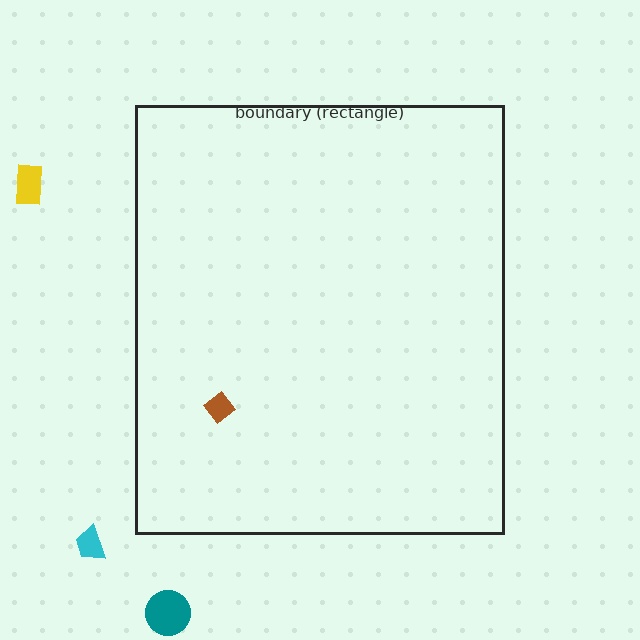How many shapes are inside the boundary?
1 inside, 3 outside.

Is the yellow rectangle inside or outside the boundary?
Outside.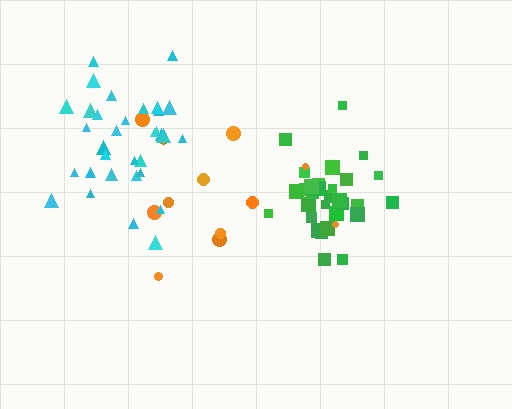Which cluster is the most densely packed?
Green.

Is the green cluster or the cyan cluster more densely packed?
Green.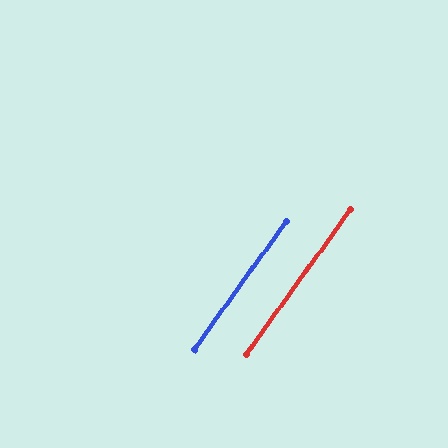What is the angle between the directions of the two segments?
Approximately 0 degrees.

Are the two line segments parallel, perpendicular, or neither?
Parallel — their directions differ by only 0.0°.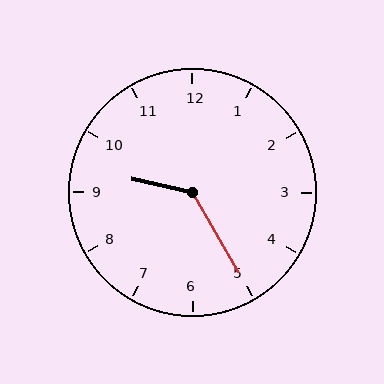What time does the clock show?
9:25.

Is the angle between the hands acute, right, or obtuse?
It is obtuse.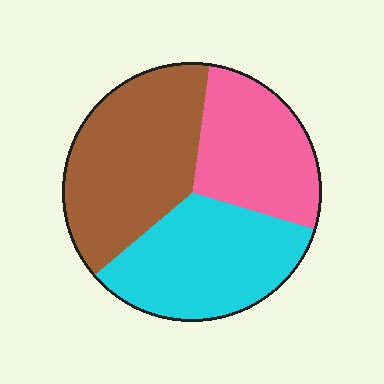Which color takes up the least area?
Pink, at roughly 25%.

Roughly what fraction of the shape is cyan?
Cyan takes up about one third (1/3) of the shape.